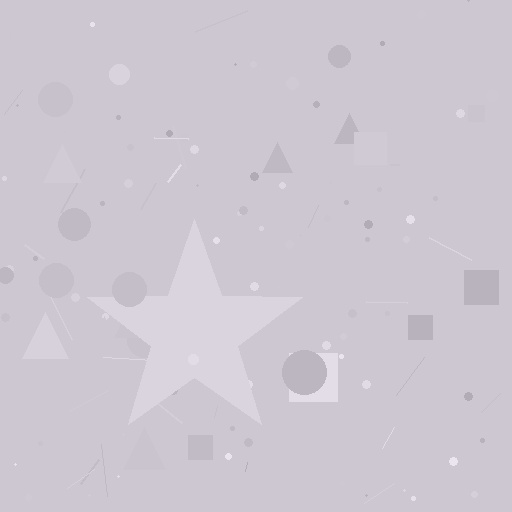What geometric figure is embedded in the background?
A star is embedded in the background.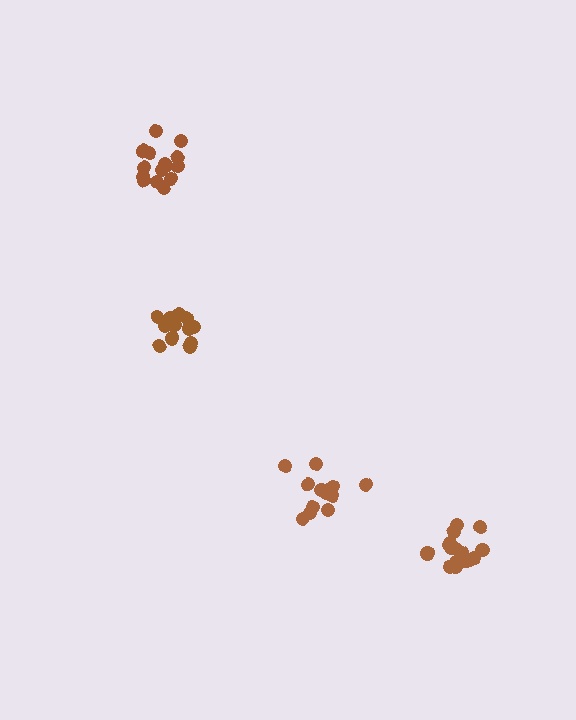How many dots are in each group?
Group 1: 15 dots, Group 2: 12 dots, Group 3: 16 dots, Group 4: 14 dots (57 total).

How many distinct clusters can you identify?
There are 4 distinct clusters.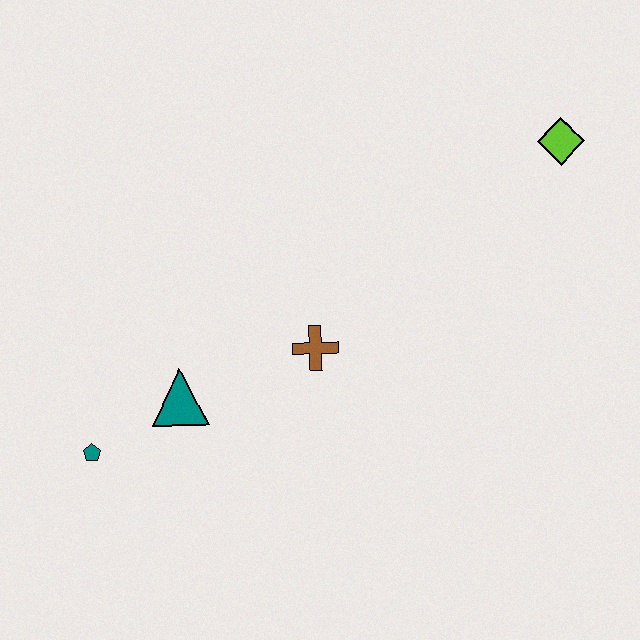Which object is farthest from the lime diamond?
The teal pentagon is farthest from the lime diamond.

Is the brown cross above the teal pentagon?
Yes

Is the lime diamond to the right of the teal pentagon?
Yes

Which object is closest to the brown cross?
The teal triangle is closest to the brown cross.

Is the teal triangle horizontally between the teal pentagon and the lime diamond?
Yes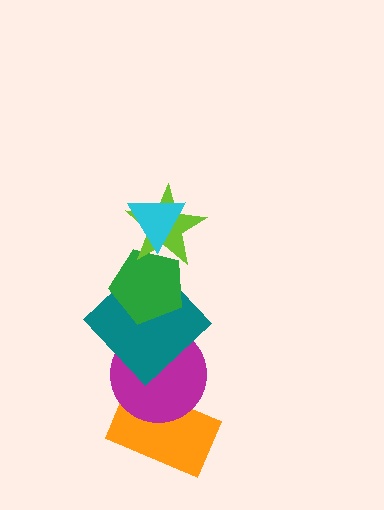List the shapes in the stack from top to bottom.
From top to bottom: the cyan triangle, the lime star, the green pentagon, the teal diamond, the magenta circle, the orange rectangle.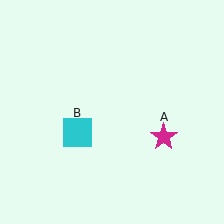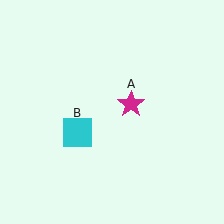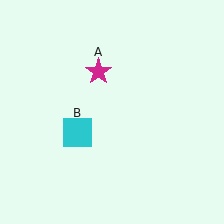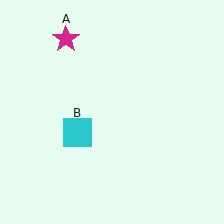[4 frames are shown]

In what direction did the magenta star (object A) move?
The magenta star (object A) moved up and to the left.